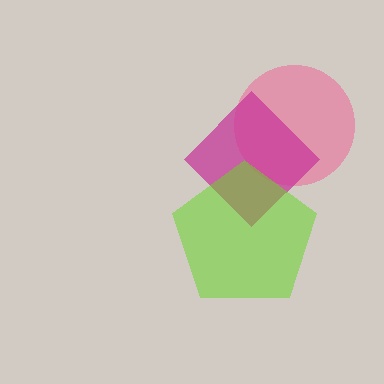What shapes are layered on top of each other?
The layered shapes are: a pink circle, a magenta diamond, a lime pentagon.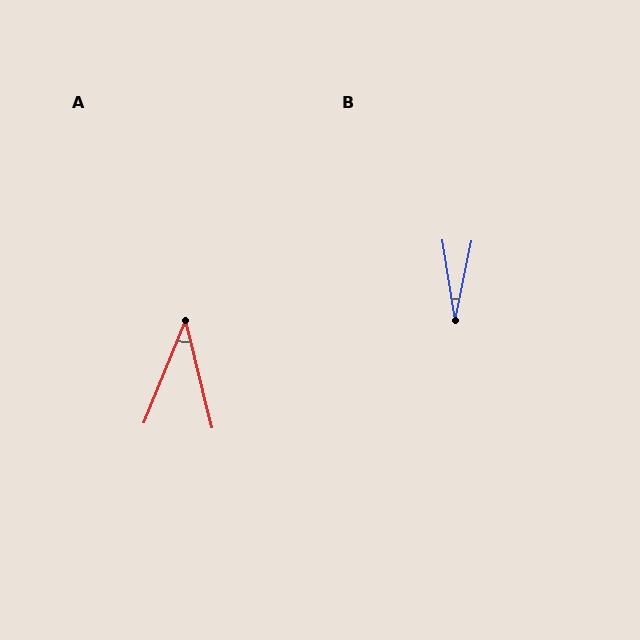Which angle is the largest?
A, at approximately 36 degrees.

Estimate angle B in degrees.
Approximately 20 degrees.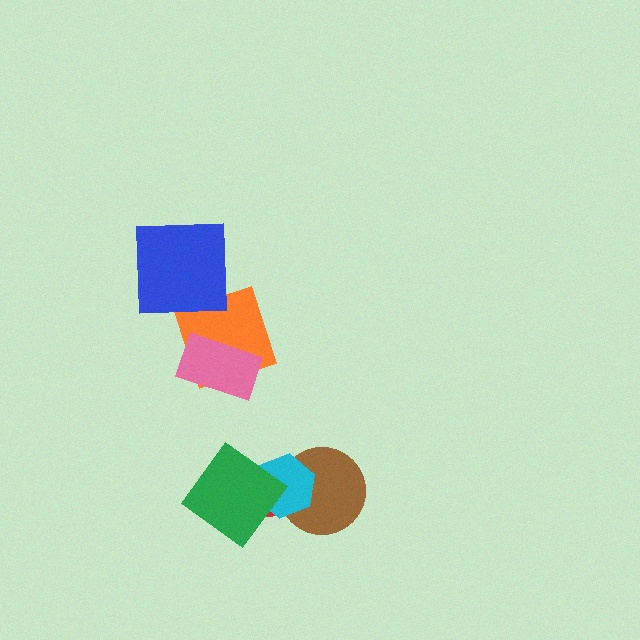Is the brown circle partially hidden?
Yes, it is partially covered by another shape.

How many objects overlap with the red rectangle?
3 objects overlap with the red rectangle.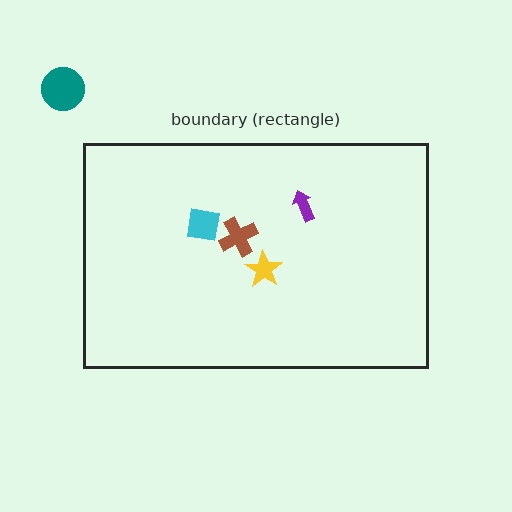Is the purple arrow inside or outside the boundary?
Inside.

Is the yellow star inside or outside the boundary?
Inside.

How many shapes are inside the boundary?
4 inside, 1 outside.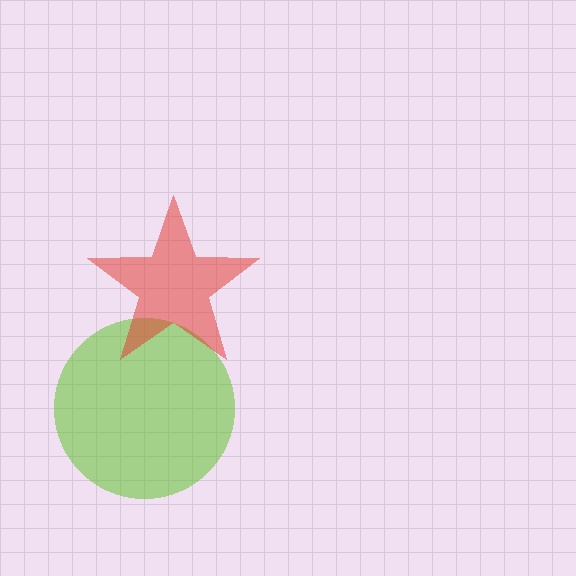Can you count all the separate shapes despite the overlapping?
Yes, there are 2 separate shapes.